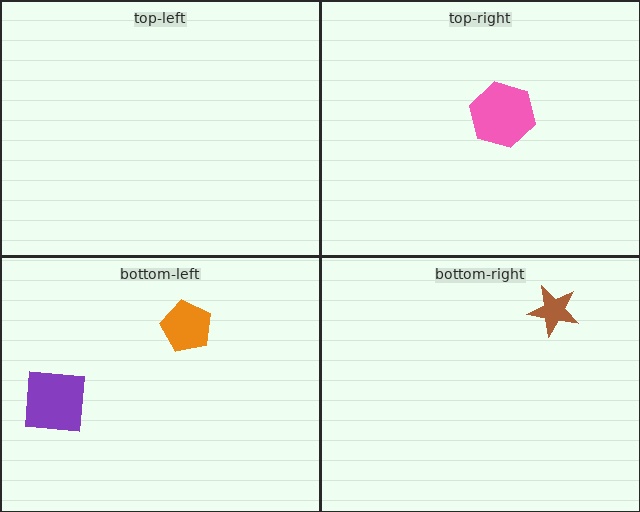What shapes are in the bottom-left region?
The orange pentagon, the purple square.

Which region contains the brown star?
The bottom-right region.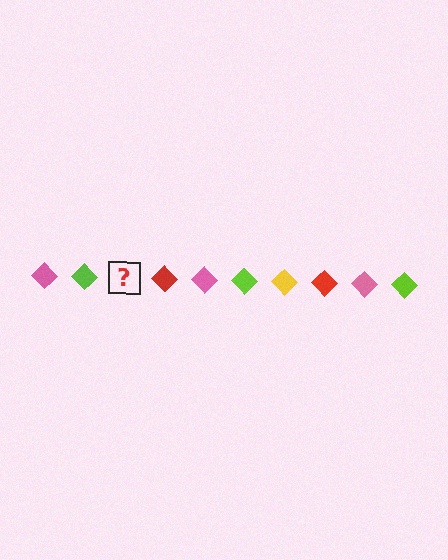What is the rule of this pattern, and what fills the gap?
The rule is that the pattern cycles through pink, lime, yellow, red diamonds. The gap should be filled with a yellow diamond.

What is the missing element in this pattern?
The missing element is a yellow diamond.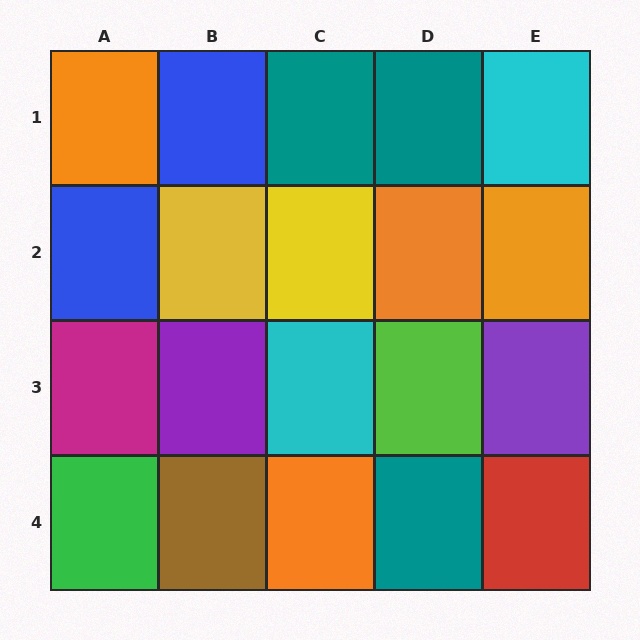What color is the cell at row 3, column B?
Purple.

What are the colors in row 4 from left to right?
Green, brown, orange, teal, red.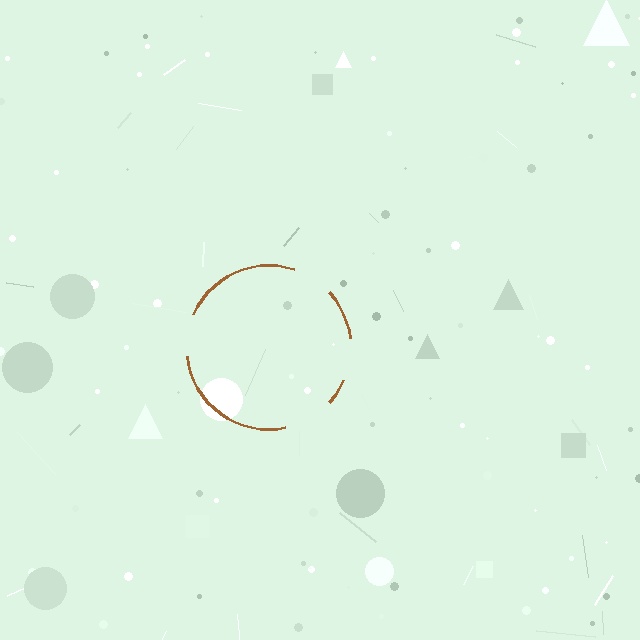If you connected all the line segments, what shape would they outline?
They would outline a circle.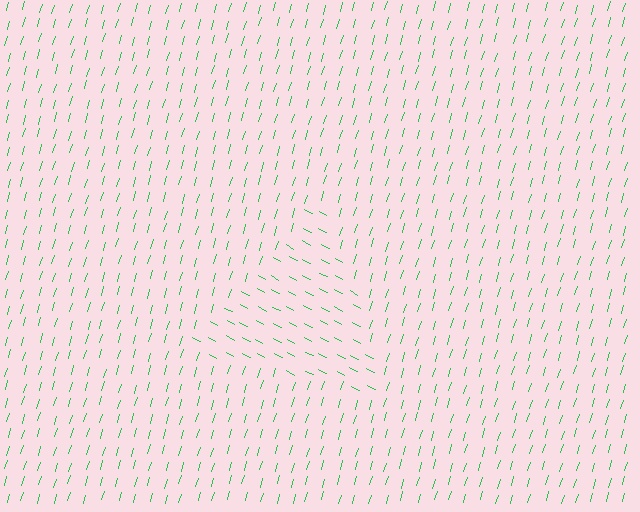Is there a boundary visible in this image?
Yes, there is a texture boundary formed by a change in line orientation.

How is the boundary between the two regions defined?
The boundary is defined purely by a change in line orientation (approximately 79 degrees difference). All lines are the same color and thickness.